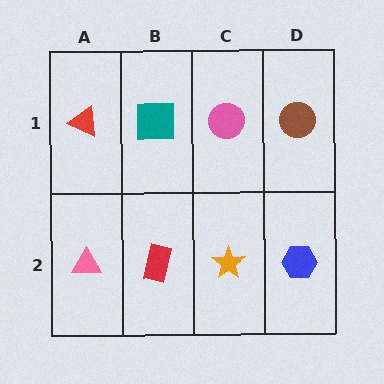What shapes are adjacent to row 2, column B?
A teal square (row 1, column B), a pink triangle (row 2, column A), an orange star (row 2, column C).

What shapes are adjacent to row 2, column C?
A pink circle (row 1, column C), a red rectangle (row 2, column B), a blue hexagon (row 2, column D).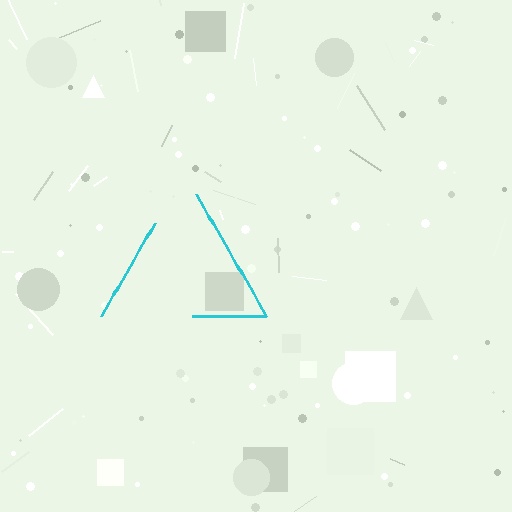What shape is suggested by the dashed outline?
The dashed outline suggests a triangle.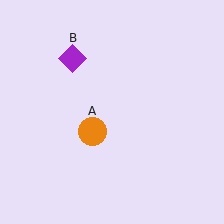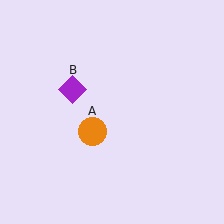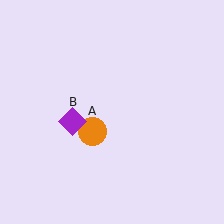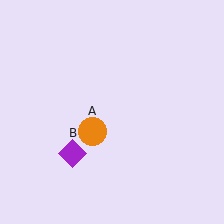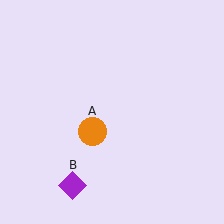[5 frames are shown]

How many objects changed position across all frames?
1 object changed position: purple diamond (object B).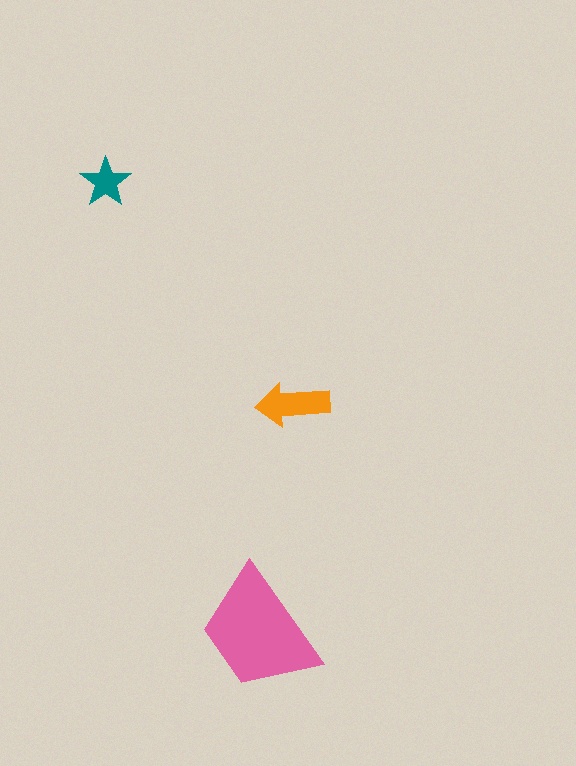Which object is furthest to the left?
The teal star is leftmost.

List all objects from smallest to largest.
The teal star, the orange arrow, the pink trapezoid.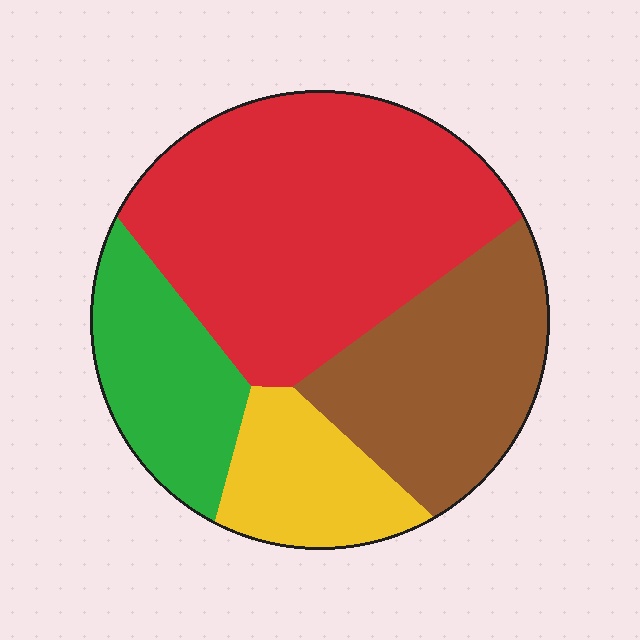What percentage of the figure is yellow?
Yellow takes up less than a sixth of the figure.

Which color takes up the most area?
Red, at roughly 45%.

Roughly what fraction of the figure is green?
Green takes up about one sixth (1/6) of the figure.